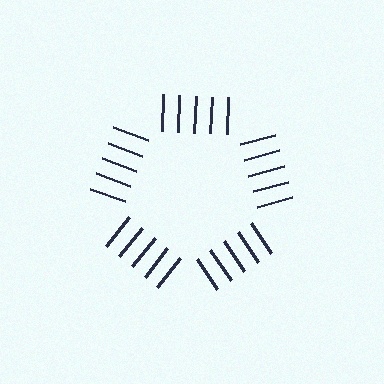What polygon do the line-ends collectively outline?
An illusory pentagon — the line segments terminate on its edges but no continuous stroke is drawn.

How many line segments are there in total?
25 — 5 along each of the 5 edges.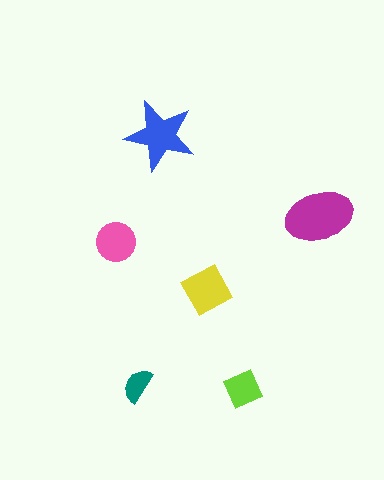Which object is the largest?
The magenta ellipse.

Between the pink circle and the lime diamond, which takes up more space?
The pink circle.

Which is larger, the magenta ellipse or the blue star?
The magenta ellipse.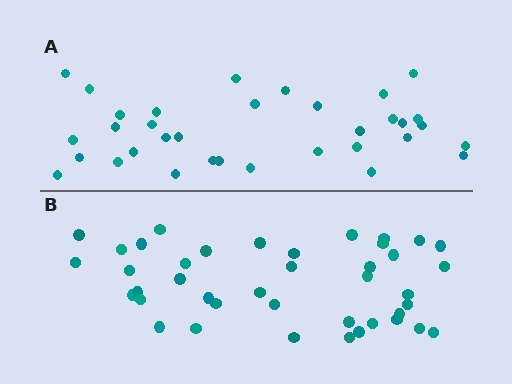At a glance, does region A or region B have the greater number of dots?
Region B (the bottom region) has more dots.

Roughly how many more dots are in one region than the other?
Region B has roughly 8 or so more dots than region A.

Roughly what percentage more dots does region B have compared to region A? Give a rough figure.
About 20% more.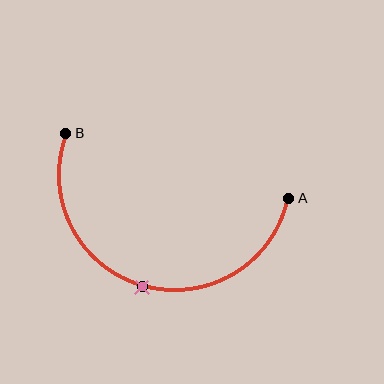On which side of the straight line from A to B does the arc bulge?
The arc bulges below the straight line connecting A and B.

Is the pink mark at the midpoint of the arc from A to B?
Yes. The pink mark lies on the arc at equal arc-length from both A and B — it is the arc midpoint.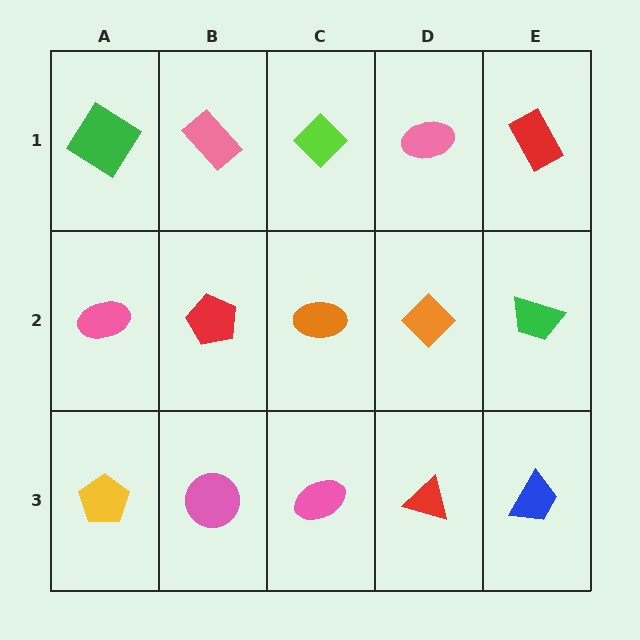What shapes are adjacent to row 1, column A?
A pink ellipse (row 2, column A), a pink rectangle (row 1, column B).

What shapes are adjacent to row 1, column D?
An orange diamond (row 2, column D), a lime diamond (row 1, column C), a red rectangle (row 1, column E).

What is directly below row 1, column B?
A red pentagon.